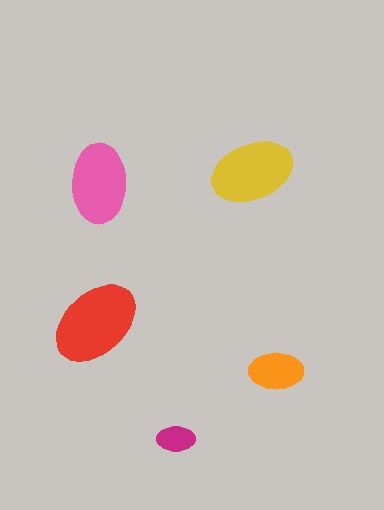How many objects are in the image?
There are 5 objects in the image.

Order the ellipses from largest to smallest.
the red one, the yellow one, the pink one, the orange one, the magenta one.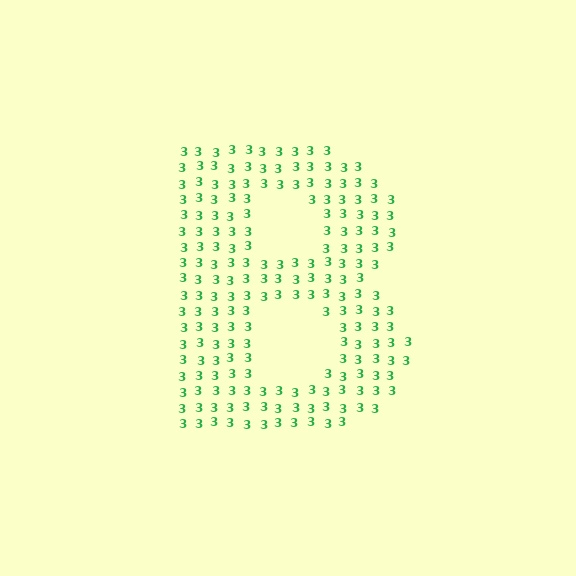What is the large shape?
The large shape is the letter B.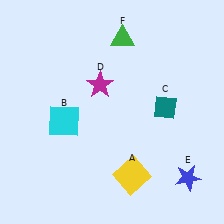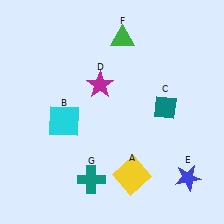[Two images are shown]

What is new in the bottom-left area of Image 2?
A teal cross (G) was added in the bottom-left area of Image 2.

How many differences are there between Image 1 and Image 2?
There is 1 difference between the two images.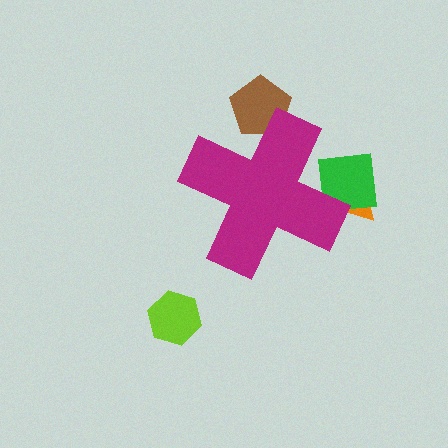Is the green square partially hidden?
Yes, the green square is partially hidden behind the magenta cross.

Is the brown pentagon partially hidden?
Yes, the brown pentagon is partially hidden behind the magenta cross.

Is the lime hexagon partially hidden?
No, the lime hexagon is fully visible.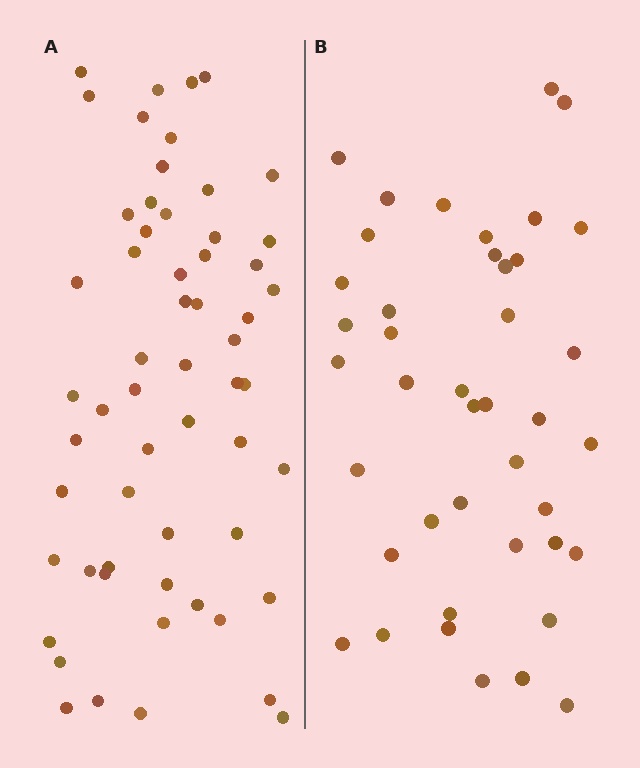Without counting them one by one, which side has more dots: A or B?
Region A (the left region) has more dots.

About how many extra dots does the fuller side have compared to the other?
Region A has approximately 15 more dots than region B.